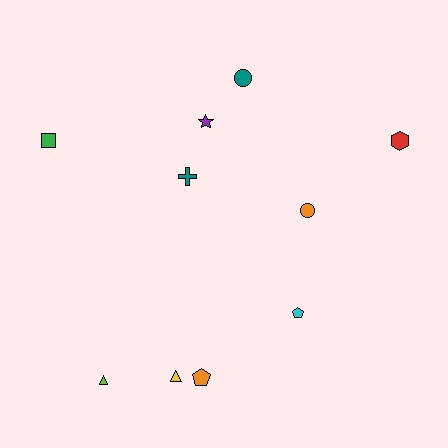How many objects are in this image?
There are 10 objects.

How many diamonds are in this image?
There are no diamonds.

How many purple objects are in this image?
There is 1 purple object.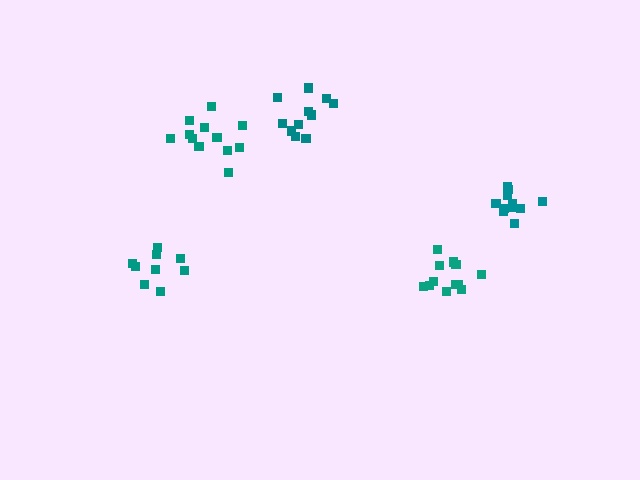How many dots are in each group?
Group 1: 12 dots, Group 2: 9 dots, Group 3: 11 dots, Group 4: 11 dots, Group 5: 13 dots (56 total).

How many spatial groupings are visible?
There are 5 spatial groupings.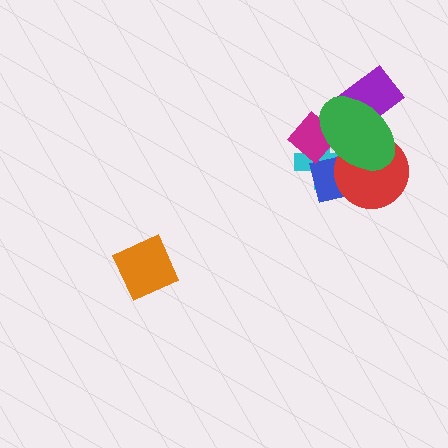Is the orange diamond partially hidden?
No, no other shape covers it.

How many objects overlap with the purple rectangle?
1 object overlaps with the purple rectangle.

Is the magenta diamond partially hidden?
Yes, it is partially covered by another shape.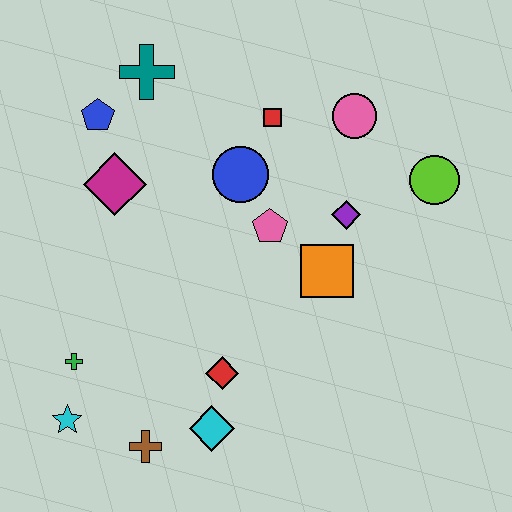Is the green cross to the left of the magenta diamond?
Yes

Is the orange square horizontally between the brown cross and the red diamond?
No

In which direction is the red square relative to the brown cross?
The red square is above the brown cross.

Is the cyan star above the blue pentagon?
No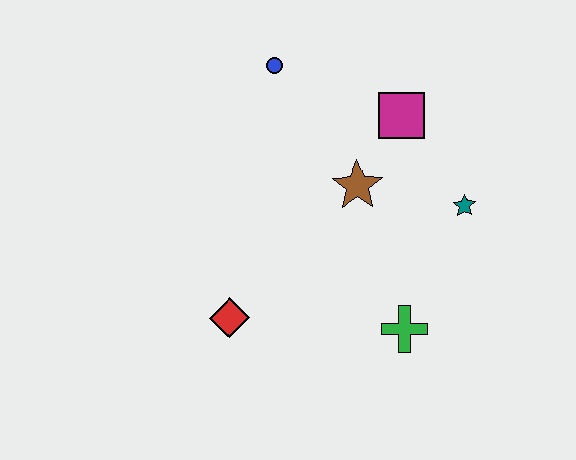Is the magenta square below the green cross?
No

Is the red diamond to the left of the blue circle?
Yes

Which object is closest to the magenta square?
The brown star is closest to the magenta square.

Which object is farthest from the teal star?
The red diamond is farthest from the teal star.